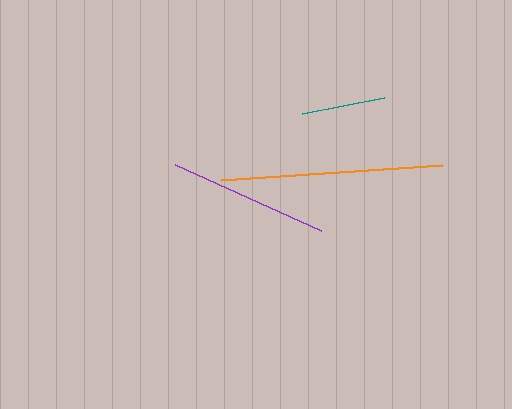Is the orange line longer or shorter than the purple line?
The orange line is longer than the purple line.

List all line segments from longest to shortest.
From longest to shortest: orange, purple, teal.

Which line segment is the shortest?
The teal line is the shortest at approximately 83 pixels.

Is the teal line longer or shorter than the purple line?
The purple line is longer than the teal line.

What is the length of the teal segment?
The teal segment is approximately 83 pixels long.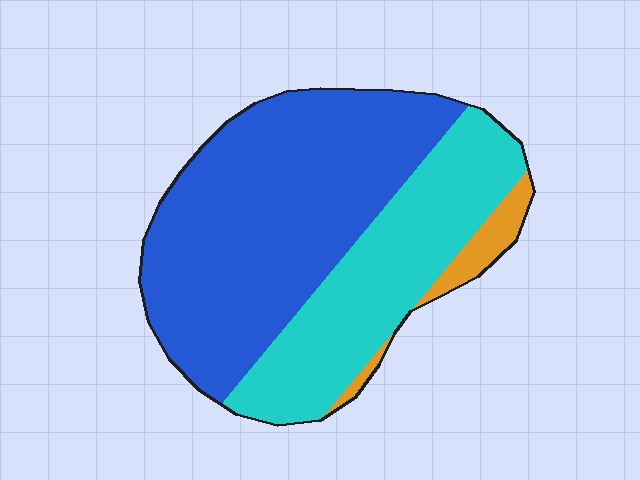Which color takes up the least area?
Orange, at roughly 5%.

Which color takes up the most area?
Blue, at roughly 60%.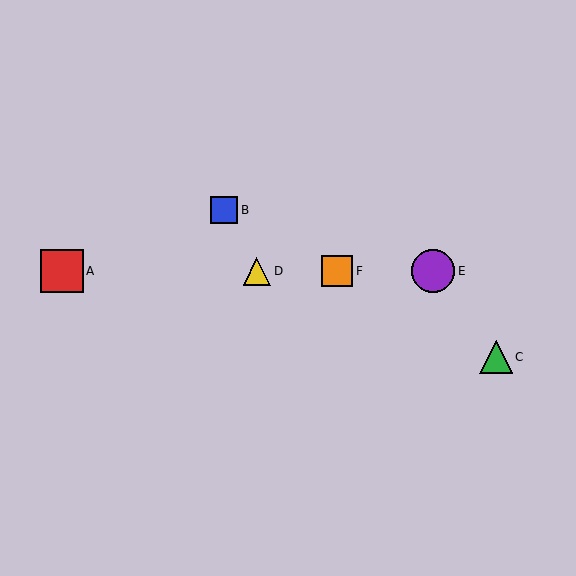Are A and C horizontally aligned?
No, A is at y≈271 and C is at y≈357.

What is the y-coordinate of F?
Object F is at y≈271.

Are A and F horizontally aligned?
Yes, both are at y≈271.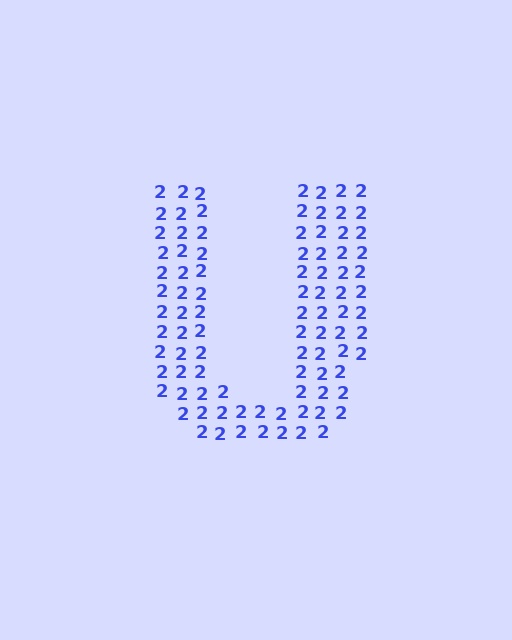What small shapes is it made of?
It is made of small digit 2's.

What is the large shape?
The large shape is the letter U.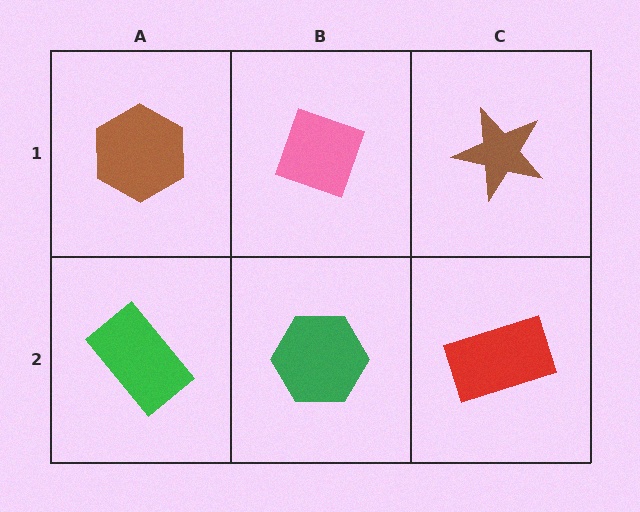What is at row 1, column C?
A brown star.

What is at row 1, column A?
A brown hexagon.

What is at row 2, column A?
A green rectangle.